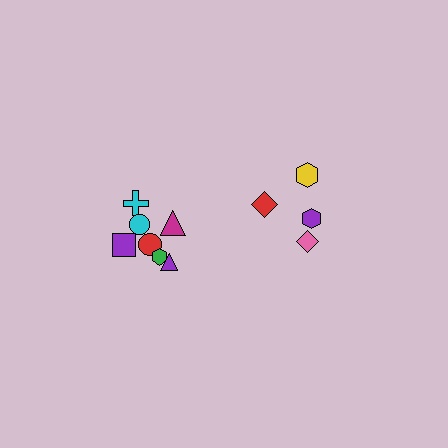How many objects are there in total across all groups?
There are 11 objects.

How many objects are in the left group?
There are 7 objects.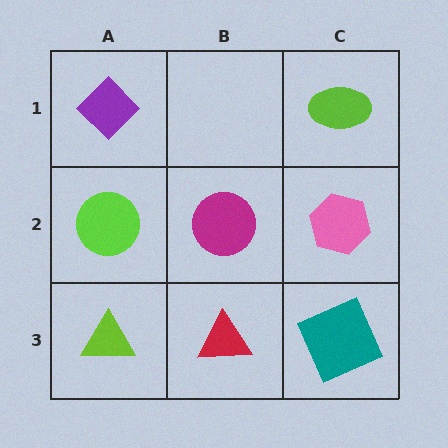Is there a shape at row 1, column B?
No, that cell is empty.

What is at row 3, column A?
A lime triangle.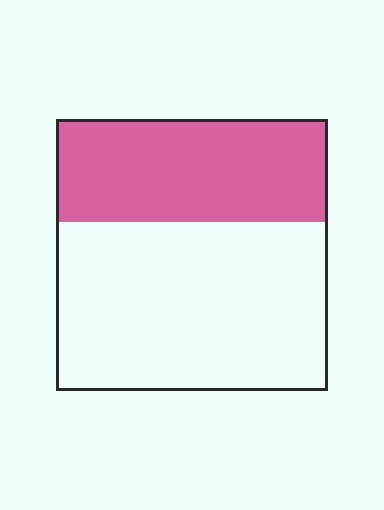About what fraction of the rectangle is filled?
About three eighths (3/8).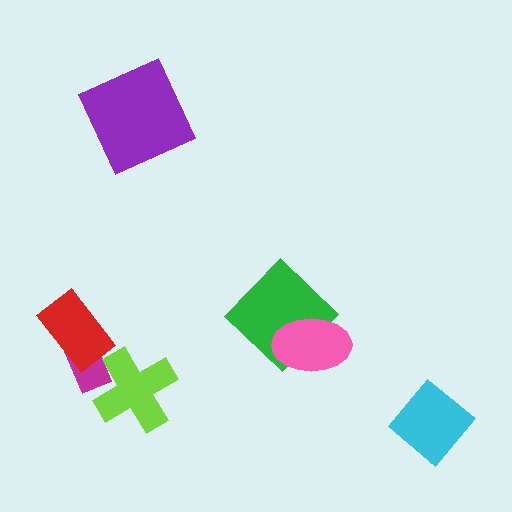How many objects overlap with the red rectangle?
1 object overlaps with the red rectangle.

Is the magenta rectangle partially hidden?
Yes, it is partially covered by another shape.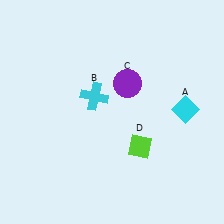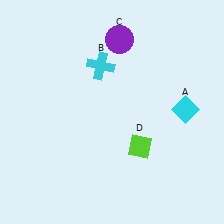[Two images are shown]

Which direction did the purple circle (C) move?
The purple circle (C) moved up.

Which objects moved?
The objects that moved are: the cyan cross (B), the purple circle (C).